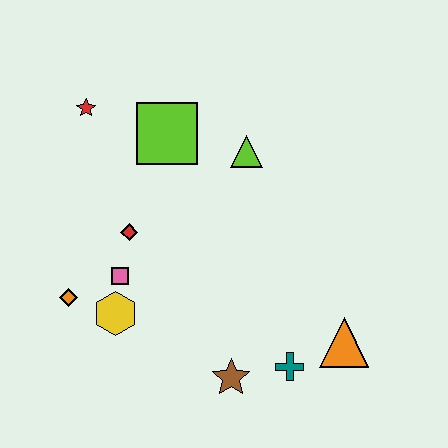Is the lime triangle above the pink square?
Yes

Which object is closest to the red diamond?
The pink square is closest to the red diamond.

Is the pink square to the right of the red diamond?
No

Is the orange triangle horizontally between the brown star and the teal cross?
No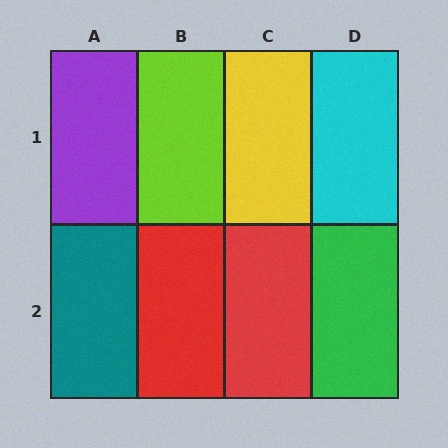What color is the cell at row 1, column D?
Cyan.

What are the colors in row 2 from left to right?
Teal, red, red, green.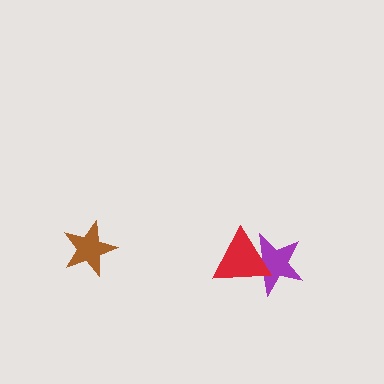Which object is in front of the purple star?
The red triangle is in front of the purple star.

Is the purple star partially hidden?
Yes, it is partially covered by another shape.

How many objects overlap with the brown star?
0 objects overlap with the brown star.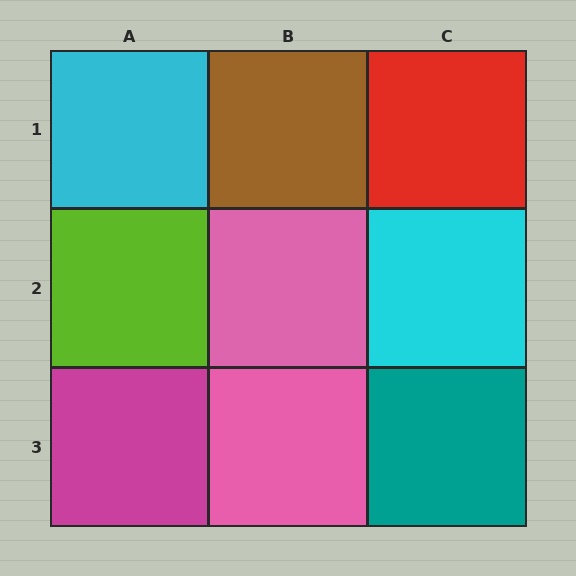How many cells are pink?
2 cells are pink.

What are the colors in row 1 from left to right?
Cyan, brown, red.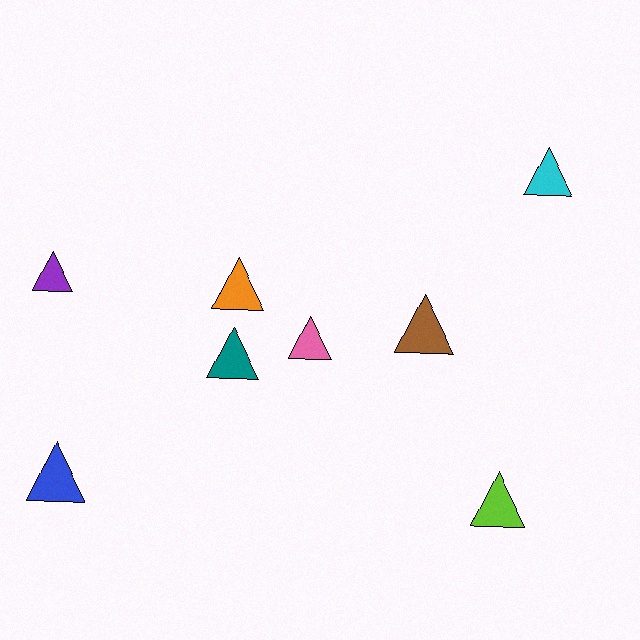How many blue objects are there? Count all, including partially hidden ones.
There is 1 blue object.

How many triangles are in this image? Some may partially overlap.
There are 8 triangles.